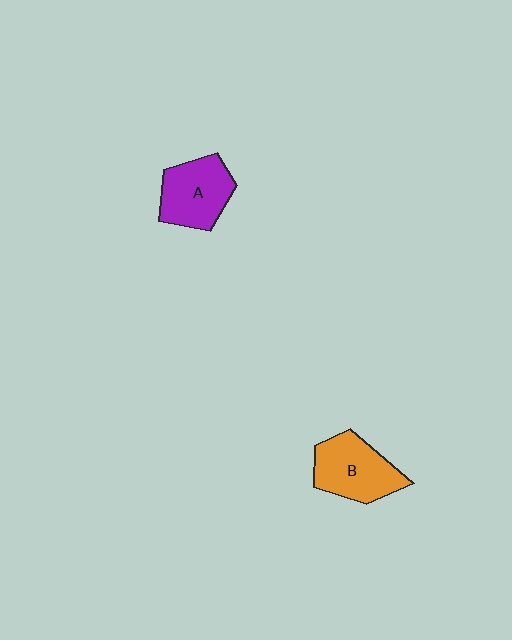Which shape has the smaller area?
Shape A (purple).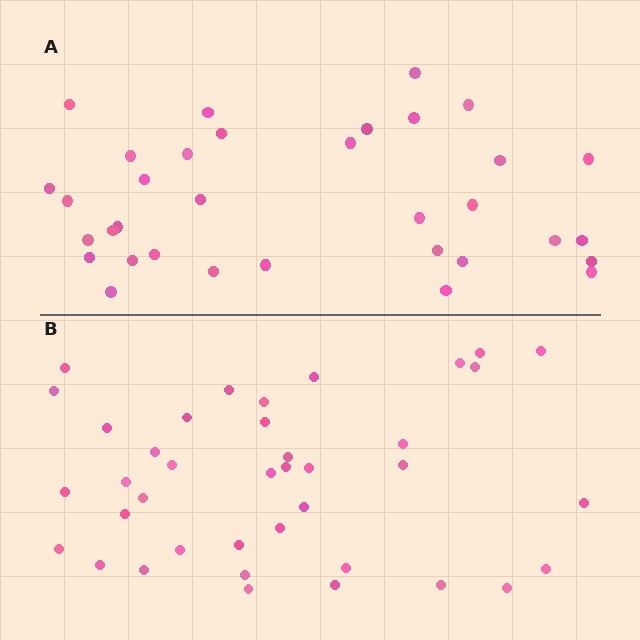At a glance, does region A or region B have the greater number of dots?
Region B (the bottom region) has more dots.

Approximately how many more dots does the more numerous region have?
Region B has about 5 more dots than region A.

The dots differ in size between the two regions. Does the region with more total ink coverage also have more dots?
No. Region A has more total ink coverage because its dots are larger, but region B actually contains more individual dots. Total area can be misleading — the number of items is what matters here.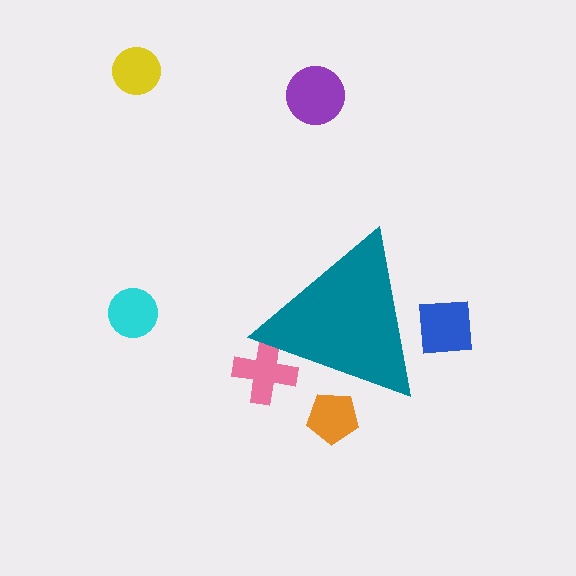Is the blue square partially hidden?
Yes, the blue square is partially hidden behind the teal triangle.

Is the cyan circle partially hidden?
No, the cyan circle is fully visible.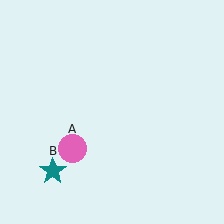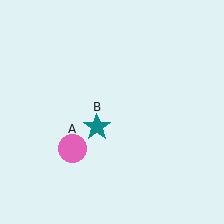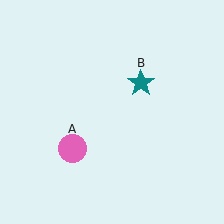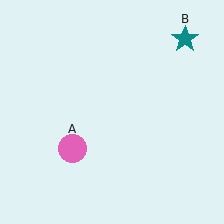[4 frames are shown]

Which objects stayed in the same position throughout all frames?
Pink circle (object A) remained stationary.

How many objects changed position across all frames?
1 object changed position: teal star (object B).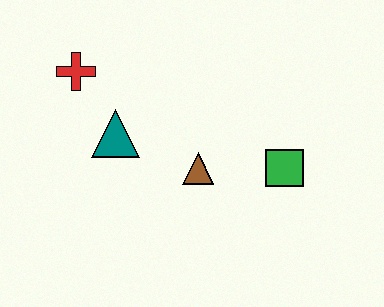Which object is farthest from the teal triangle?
The green square is farthest from the teal triangle.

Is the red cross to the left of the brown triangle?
Yes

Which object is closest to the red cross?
The teal triangle is closest to the red cross.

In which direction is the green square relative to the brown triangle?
The green square is to the right of the brown triangle.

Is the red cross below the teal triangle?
No